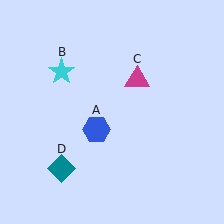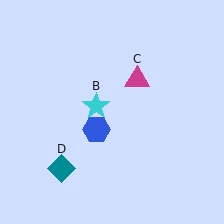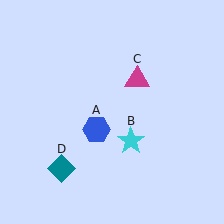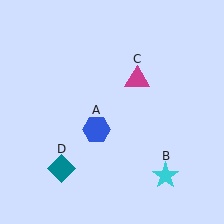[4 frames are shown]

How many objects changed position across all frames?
1 object changed position: cyan star (object B).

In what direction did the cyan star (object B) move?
The cyan star (object B) moved down and to the right.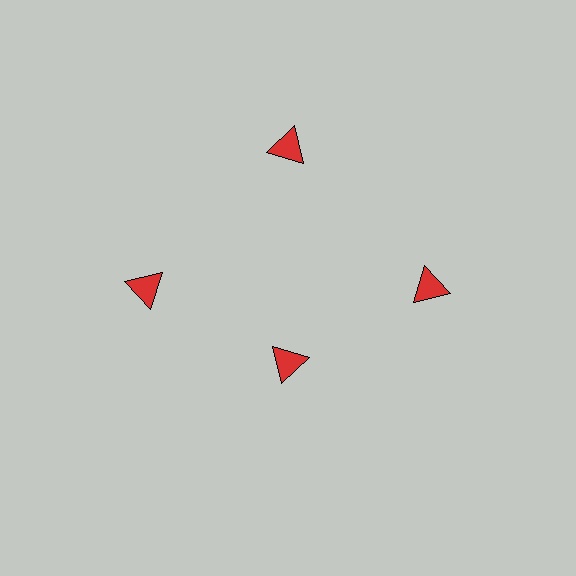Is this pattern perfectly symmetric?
No. The 4 red triangles are arranged in a ring, but one element near the 6 o'clock position is pulled inward toward the center, breaking the 4-fold rotational symmetry.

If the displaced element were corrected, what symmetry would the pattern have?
It would have 4-fold rotational symmetry — the pattern would map onto itself every 90 degrees.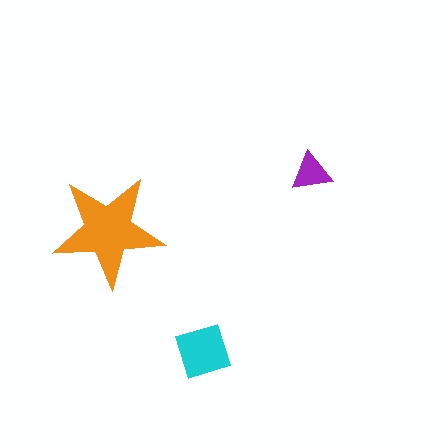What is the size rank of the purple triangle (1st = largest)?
3rd.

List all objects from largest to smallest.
The orange star, the cyan square, the purple triangle.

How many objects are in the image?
There are 3 objects in the image.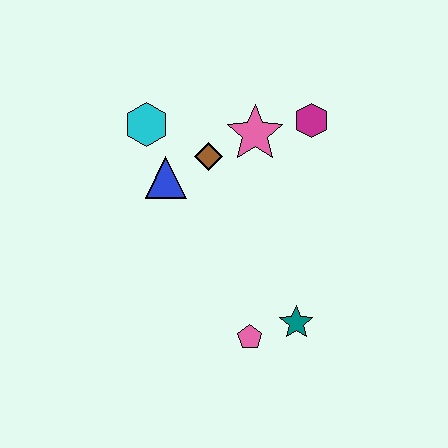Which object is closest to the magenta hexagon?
The pink star is closest to the magenta hexagon.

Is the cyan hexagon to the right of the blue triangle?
No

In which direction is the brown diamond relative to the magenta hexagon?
The brown diamond is to the left of the magenta hexagon.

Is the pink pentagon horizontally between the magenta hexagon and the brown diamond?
Yes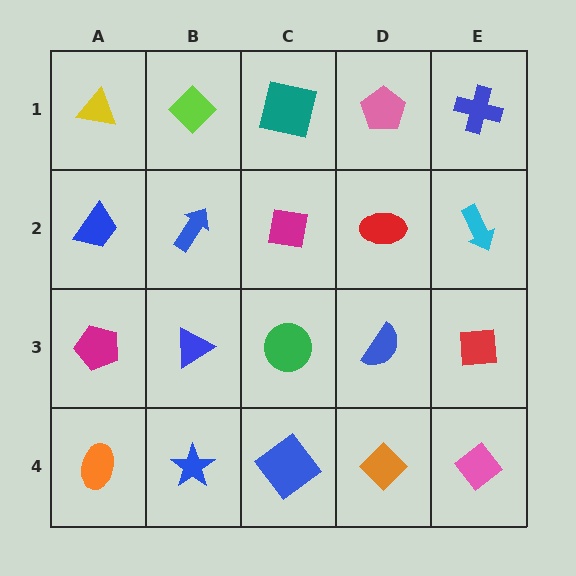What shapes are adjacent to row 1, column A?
A blue trapezoid (row 2, column A), a lime diamond (row 1, column B).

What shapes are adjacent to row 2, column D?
A pink pentagon (row 1, column D), a blue semicircle (row 3, column D), a magenta square (row 2, column C), a cyan arrow (row 2, column E).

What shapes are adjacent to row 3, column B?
A blue arrow (row 2, column B), a blue star (row 4, column B), a magenta pentagon (row 3, column A), a green circle (row 3, column C).